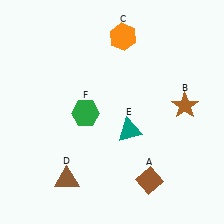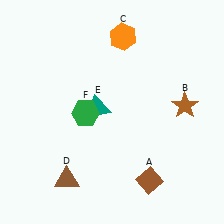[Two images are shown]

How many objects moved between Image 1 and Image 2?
1 object moved between the two images.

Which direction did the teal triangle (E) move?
The teal triangle (E) moved left.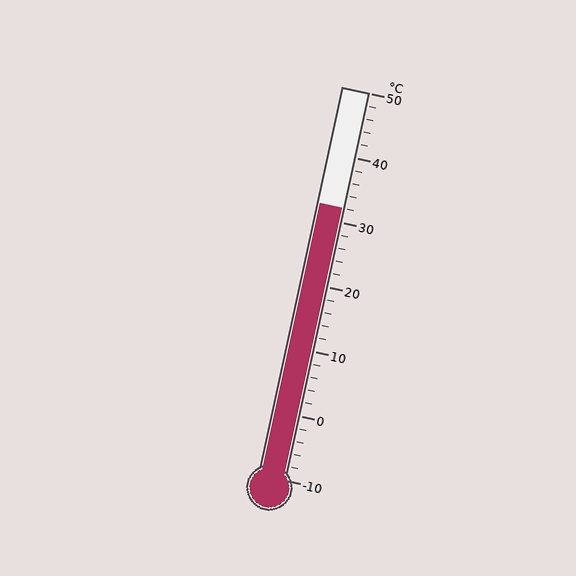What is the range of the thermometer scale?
The thermometer scale ranges from -10°C to 50°C.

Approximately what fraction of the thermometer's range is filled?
The thermometer is filled to approximately 70% of its range.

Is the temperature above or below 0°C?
The temperature is above 0°C.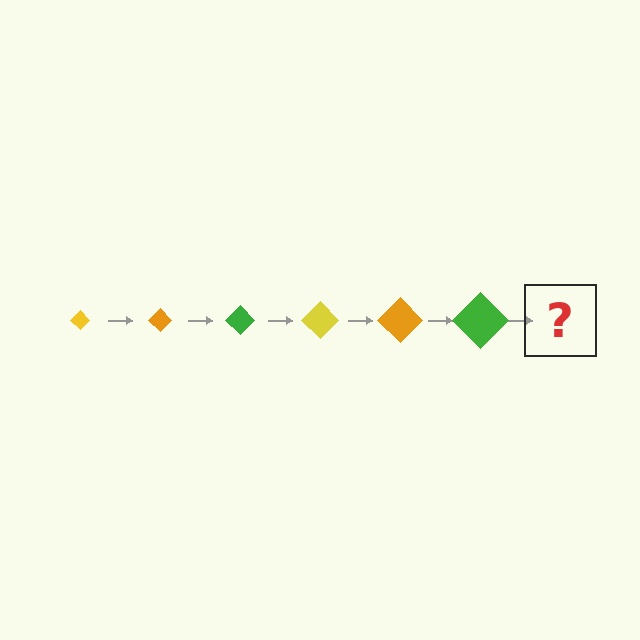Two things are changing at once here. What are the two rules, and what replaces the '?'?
The two rules are that the diamond grows larger each step and the color cycles through yellow, orange, and green. The '?' should be a yellow diamond, larger than the previous one.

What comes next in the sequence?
The next element should be a yellow diamond, larger than the previous one.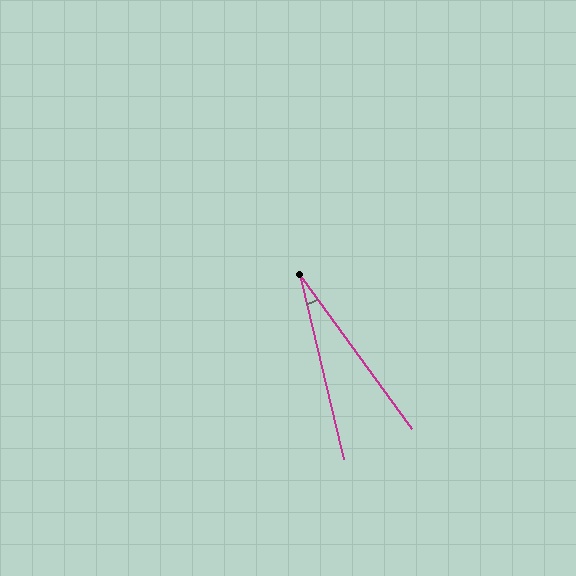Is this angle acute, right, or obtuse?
It is acute.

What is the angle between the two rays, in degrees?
Approximately 23 degrees.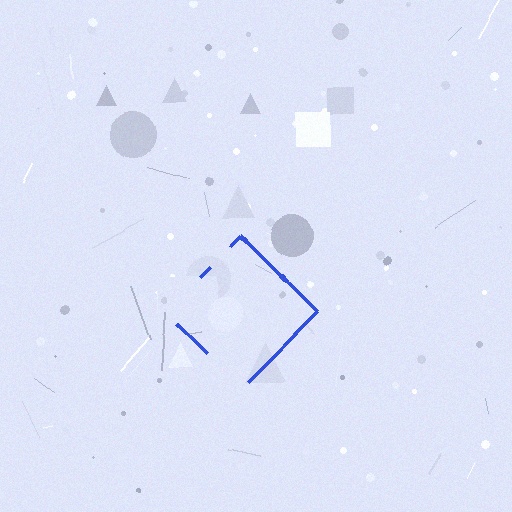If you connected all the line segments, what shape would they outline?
They would outline a diamond.